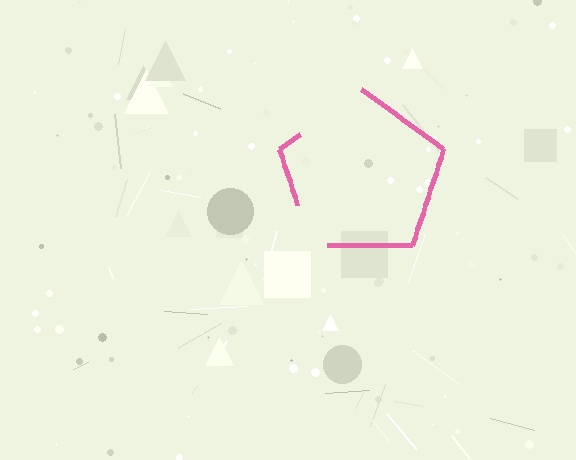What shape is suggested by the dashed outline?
The dashed outline suggests a pentagon.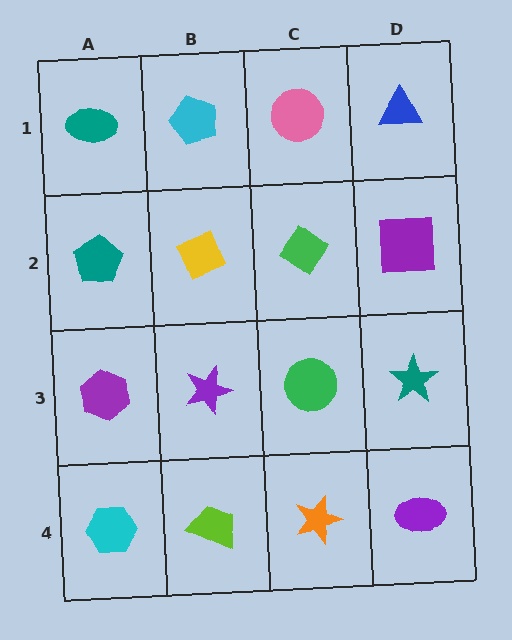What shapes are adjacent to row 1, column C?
A green diamond (row 2, column C), a cyan pentagon (row 1, column B), a blue triangle (row 1, column D).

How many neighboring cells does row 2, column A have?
3.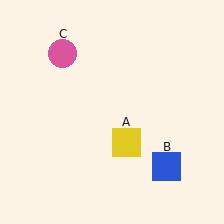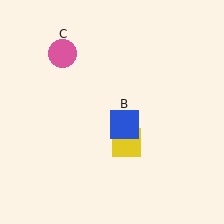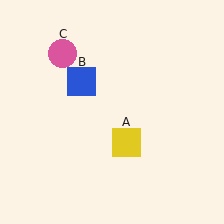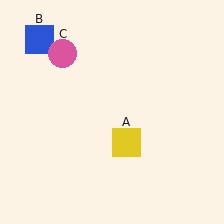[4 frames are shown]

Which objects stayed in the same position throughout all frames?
Yellow square (object A) and pink circle (object C) remained stationary.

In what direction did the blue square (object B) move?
The blue square (object B) moved up and to the left.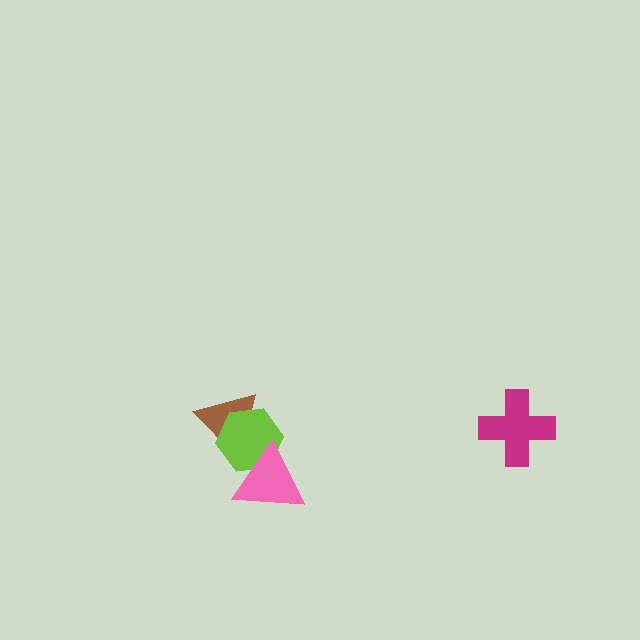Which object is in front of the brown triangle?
The lime hexagon is in front of the brown triangle.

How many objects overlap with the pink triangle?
1 object overlaps with the pink triangle.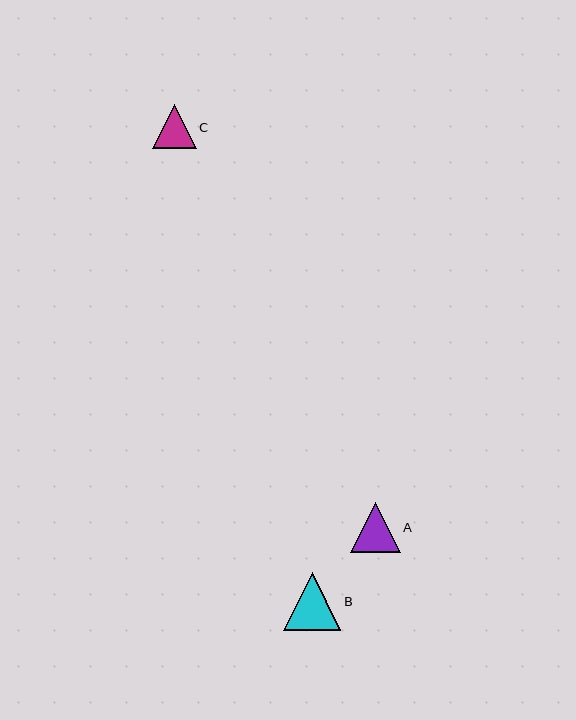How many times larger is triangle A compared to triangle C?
Triangle A is approximately 1.2 times the size of triangle C.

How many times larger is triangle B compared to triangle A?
Triangle B is approximately 1.2 times the size of triangle A.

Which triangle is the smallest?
Triangle C is the smallest with a size of approximately 43 pixels.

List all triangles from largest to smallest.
From largest to smallest: B, A, C.